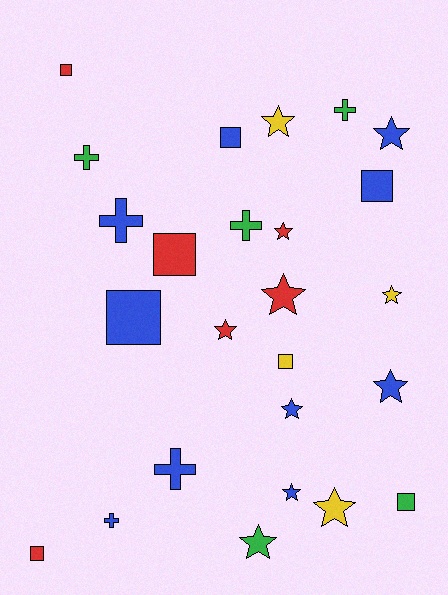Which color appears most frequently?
Blue, with 10 objects.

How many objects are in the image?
There are 25 objects.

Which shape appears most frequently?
Star, with 11 objects.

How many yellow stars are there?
There are 3 yellow stars.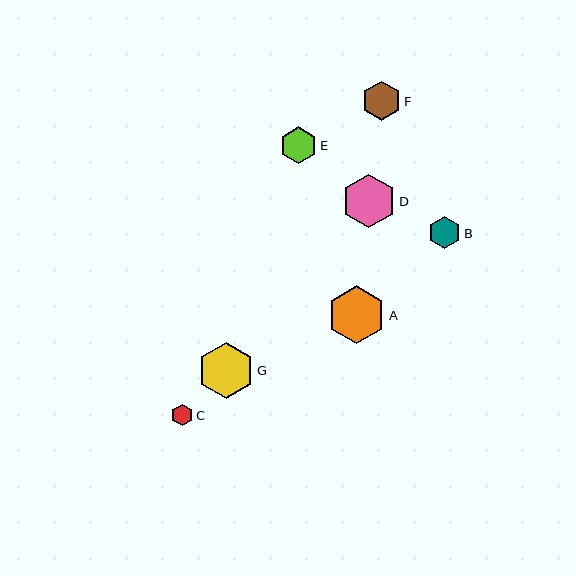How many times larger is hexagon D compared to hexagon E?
Hexagon D is approximately 1.5 times the size of hexagon E.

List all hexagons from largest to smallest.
From largest to smallest: A, G, D, F, E, B, C.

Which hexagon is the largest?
Hexagon A is the largest with a size of approximately 58 pixels.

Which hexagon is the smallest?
Hexagon C is the smallest with a size of approximately 21 pixels.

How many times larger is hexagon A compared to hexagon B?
Hexagon A is approximately 1.8 times the size of hexagon B.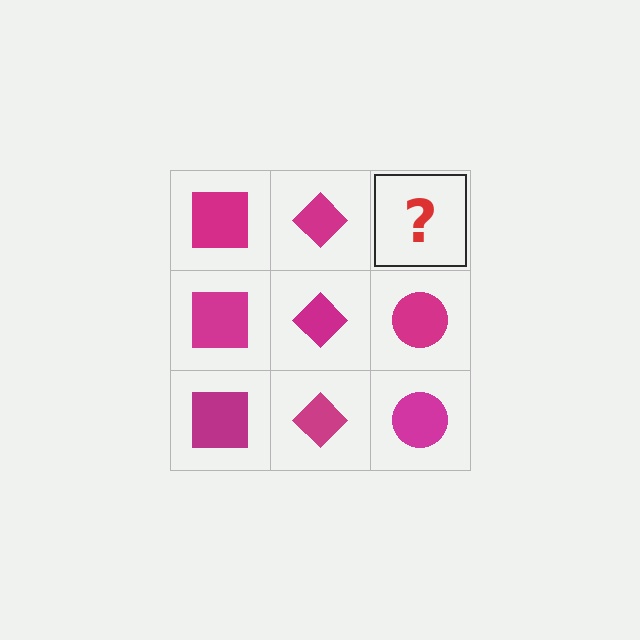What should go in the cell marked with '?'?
The missing cell should contain a magenta circle.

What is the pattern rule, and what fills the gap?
The rule is that each column has a consistent shape. The gap should be filled with a magenta circle.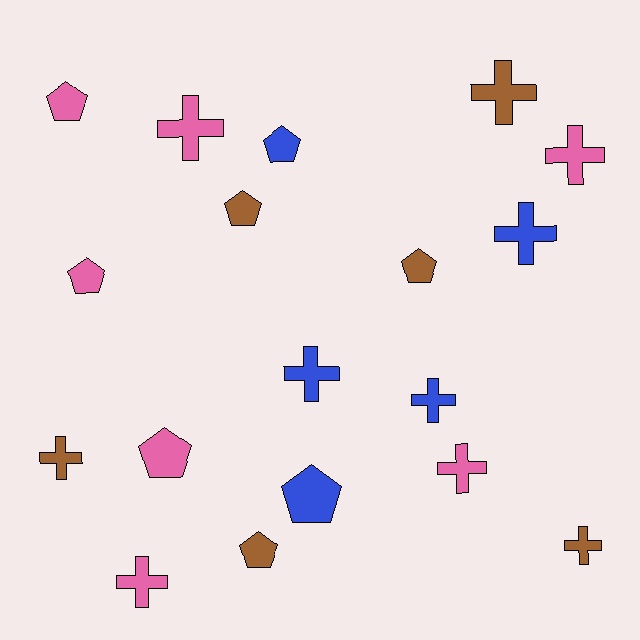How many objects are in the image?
There are 18 objects.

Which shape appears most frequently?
Cross, with 10 objects.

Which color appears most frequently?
Pink, with 7 objects.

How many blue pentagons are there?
There are 2 blue pentagons.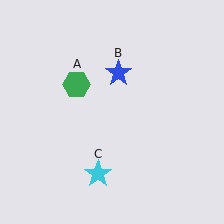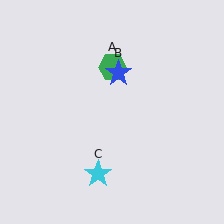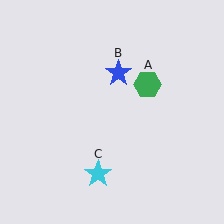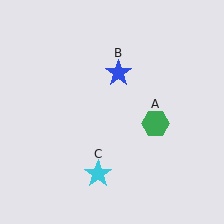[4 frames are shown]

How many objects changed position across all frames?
1 object changed position: green hexagon (object A).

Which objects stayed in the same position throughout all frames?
Blue star (object B) and cyan star (object C) remained stationary.